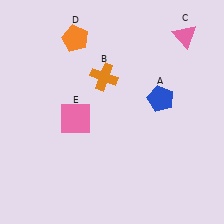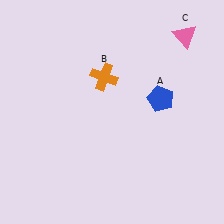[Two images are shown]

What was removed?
The orange pentagon (D), the pink square (E) were removed in Image 2.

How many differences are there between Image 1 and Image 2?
There are 2 differences between the two images.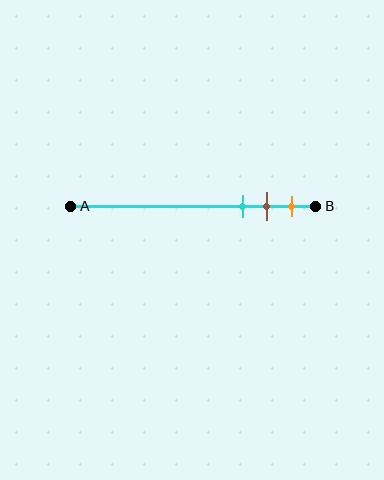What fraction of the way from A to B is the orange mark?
The orange mark is approximately 90% (0.9) of the way from A to B.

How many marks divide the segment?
There are 3 marks dividing the segment.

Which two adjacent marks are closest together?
The brown and orange marks are the closest adjacent pair.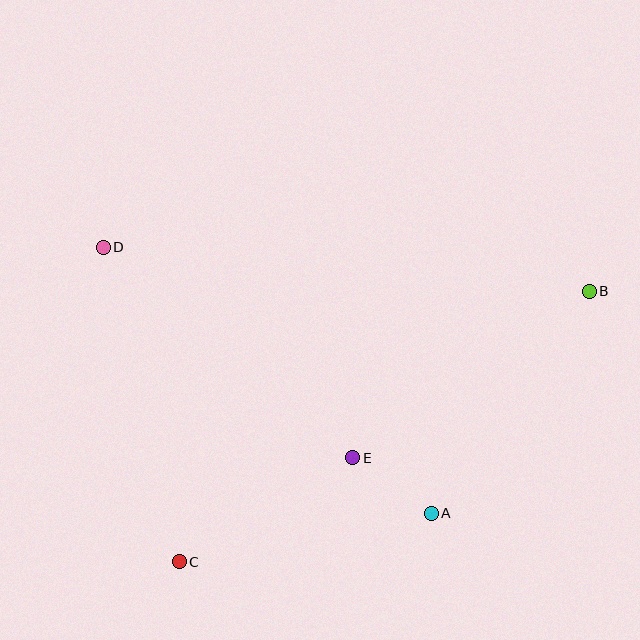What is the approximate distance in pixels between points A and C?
The distance between A and C is approximately 257 pixels.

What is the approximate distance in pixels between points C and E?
The distance between C and E is approximately 202 pixels.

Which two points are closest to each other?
Points A and E are closest to each other.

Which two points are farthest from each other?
Points B and C are farthest from each other.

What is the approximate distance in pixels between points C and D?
The distance between C and D is approximately 324 pixels.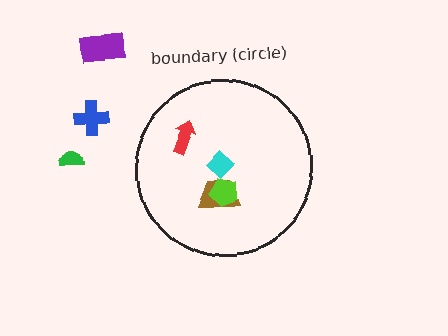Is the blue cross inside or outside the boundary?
Outside.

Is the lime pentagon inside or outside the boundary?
Inside.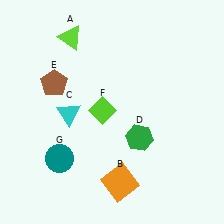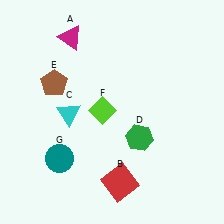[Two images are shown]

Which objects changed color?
A changed from lime to magenta. B changed from orange to red.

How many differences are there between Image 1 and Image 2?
There are 2 differences between the two images.